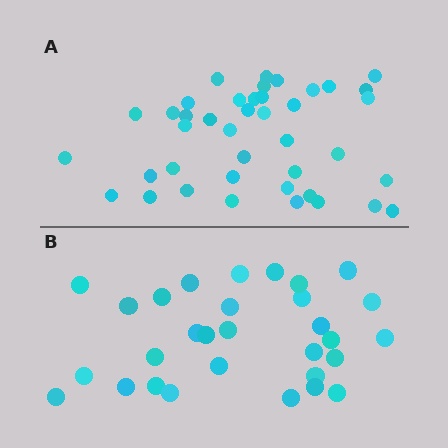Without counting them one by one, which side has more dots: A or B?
Region A (the top region) has more dots.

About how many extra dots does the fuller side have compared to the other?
Region A has roughly 12 or so more dots than region B.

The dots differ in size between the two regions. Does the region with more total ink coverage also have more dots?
No. Region B has more total ink coverage because its dots are larger, but region A actually contains more individual dots. Total area can be misleading — the number of items is what matters here.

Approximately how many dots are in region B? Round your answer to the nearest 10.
About 30 dots.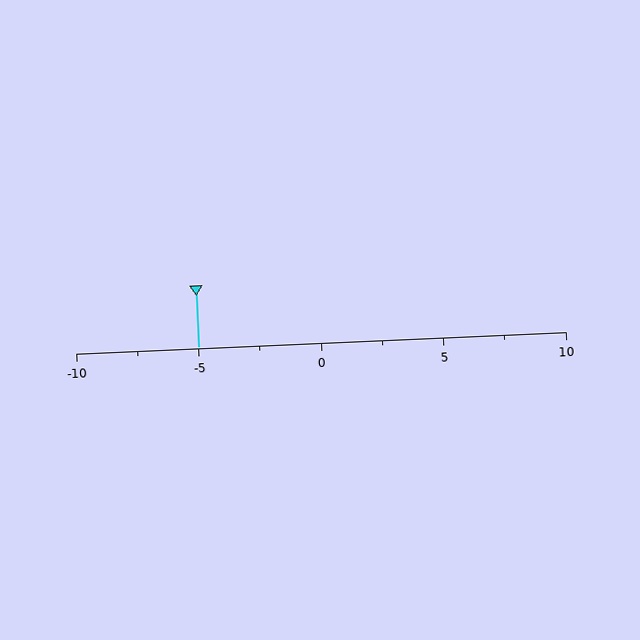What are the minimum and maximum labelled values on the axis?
The axis runs from -10 to 10.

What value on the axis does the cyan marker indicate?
The marker indicates approximately -5.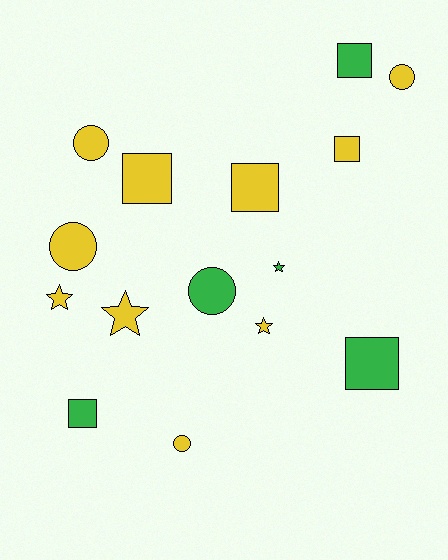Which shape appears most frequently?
Square, with 6 objects.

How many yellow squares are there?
There are 3 yellow squares.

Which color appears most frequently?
Yellow, with 10 objects.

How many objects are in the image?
There are 15 objects.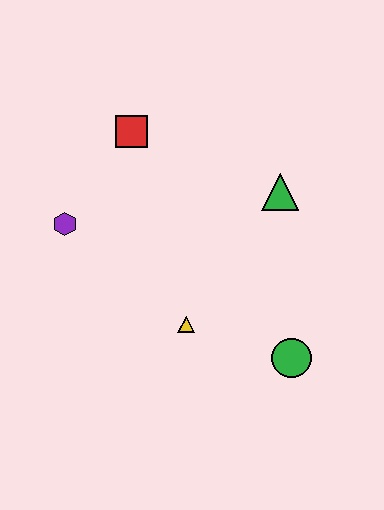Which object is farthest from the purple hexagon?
The green circle is farthest from the purple hexagon.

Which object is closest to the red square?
The purple hexagon is closest to the red square.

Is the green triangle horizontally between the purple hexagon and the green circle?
Yes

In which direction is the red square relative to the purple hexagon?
The red square is above the purple hexagon.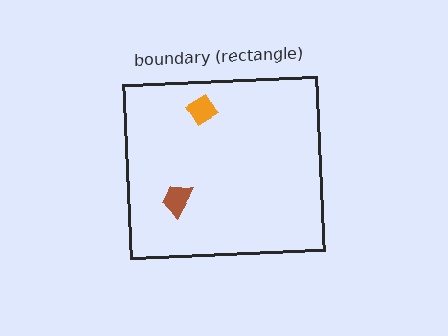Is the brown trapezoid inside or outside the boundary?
Inside.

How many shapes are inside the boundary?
2 inside, 0 outside.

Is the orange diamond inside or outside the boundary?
Inside.